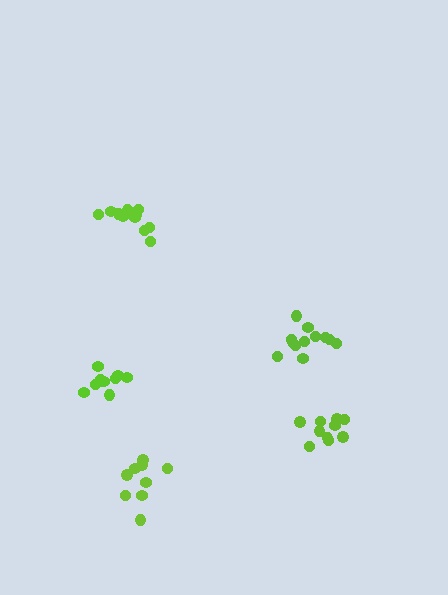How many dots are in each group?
Group 1: 10 dots, Group 2: 10 dots, Group 3: 12 dots, Group 4: 12 dots, Group 5: 9 dots (53 total).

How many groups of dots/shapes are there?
There are 5 groups.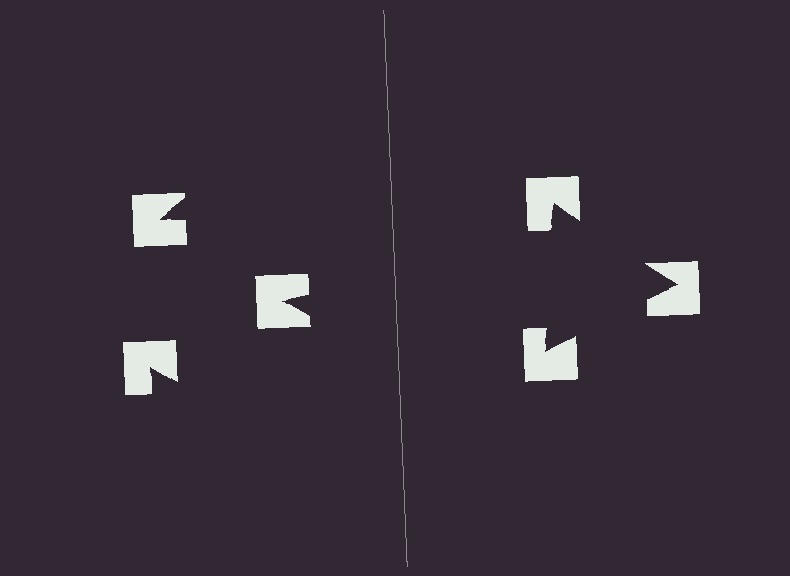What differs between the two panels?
The notched squares are positioned identically on both sides; only the wedge orientations differ. On the right they align to a triangle; on the left they are misaligned.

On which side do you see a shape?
An illusory triangle appears on the right side. On the left side the wedge cuts are rotated, so no coherent shape forms.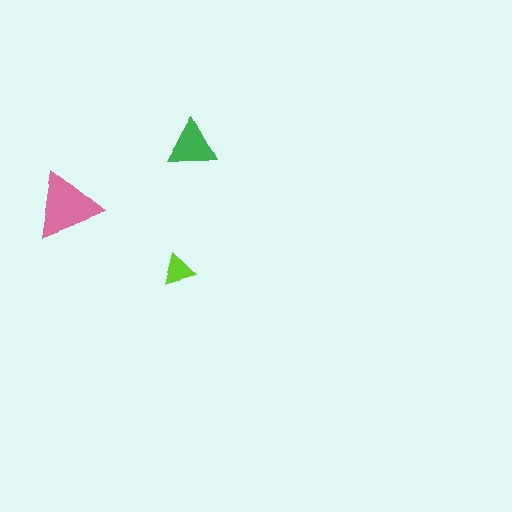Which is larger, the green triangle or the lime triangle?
The green one.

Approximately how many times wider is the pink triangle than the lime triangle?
About 2 times wider.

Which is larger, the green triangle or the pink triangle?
The pink one.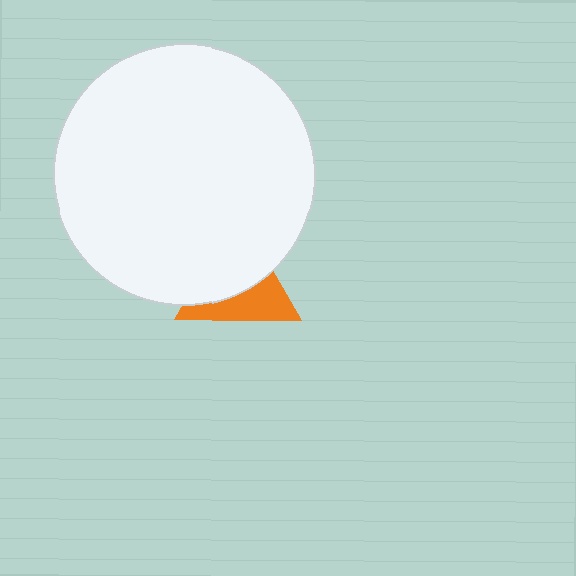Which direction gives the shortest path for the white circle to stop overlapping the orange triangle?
Moving up gives the shortest separation.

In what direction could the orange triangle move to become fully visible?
The orange triangle could move down. That would shift it out from behind the white circle entirely.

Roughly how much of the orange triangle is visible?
A small part of it is visible (roughly 44%).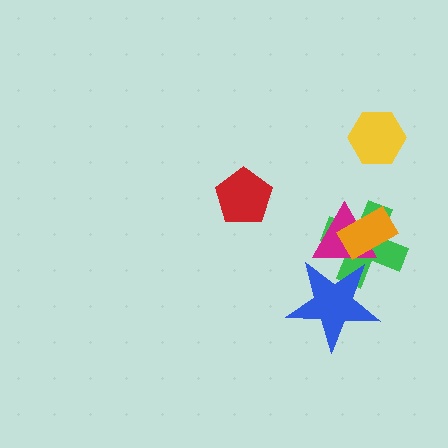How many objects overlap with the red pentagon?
0 objects overlap with the red pentagon.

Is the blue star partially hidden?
No, no other shape covers it.